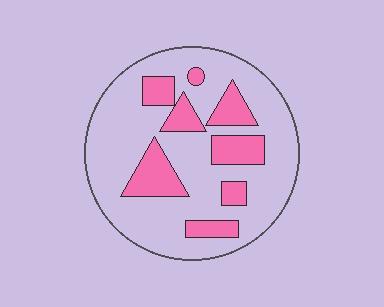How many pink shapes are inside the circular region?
8.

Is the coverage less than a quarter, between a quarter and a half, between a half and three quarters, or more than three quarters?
Less than a quarter.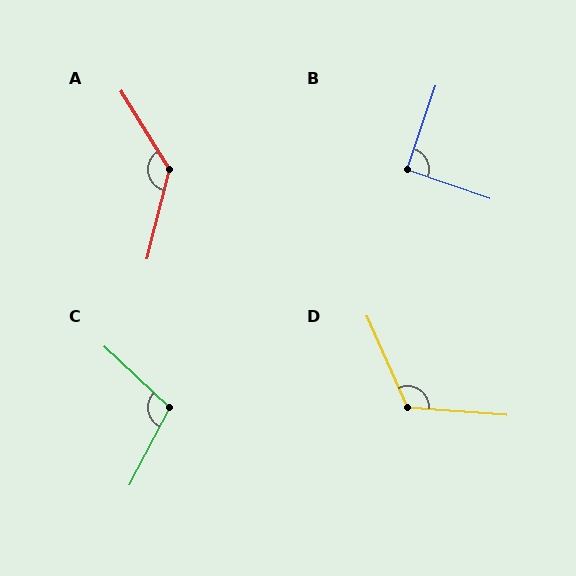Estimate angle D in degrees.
Approximately 118 degrees.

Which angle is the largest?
A, at approximately 134 degrees.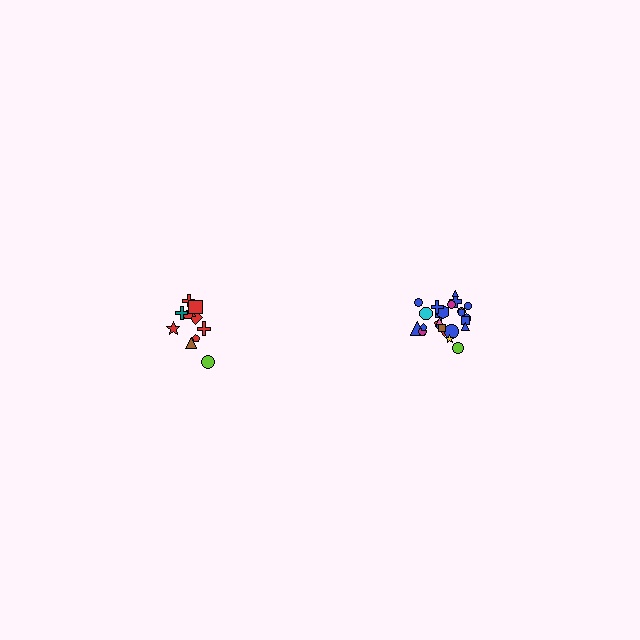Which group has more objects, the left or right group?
The right group.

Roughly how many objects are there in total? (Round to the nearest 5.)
Roughly 35 objects in total.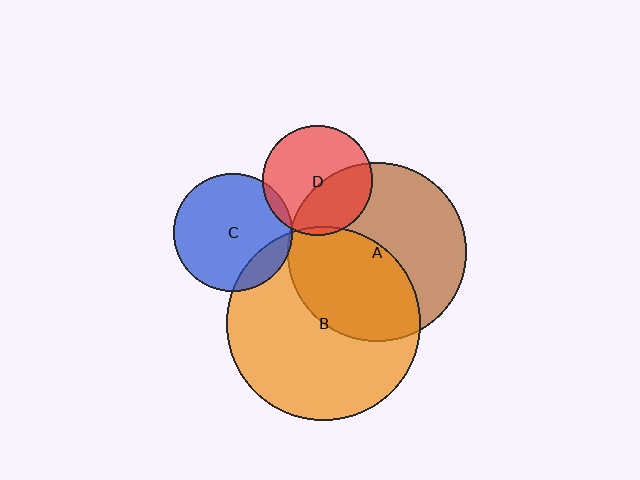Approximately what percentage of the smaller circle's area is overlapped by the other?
Approximately 45%.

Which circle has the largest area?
Circle B (orange).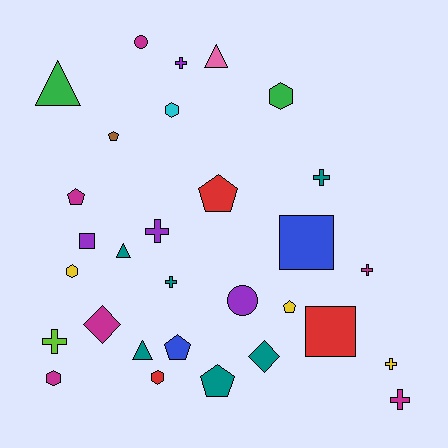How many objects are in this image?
There are 30 objects.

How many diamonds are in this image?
There are 2 diamonds.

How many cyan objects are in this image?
There is 1 cyan object.